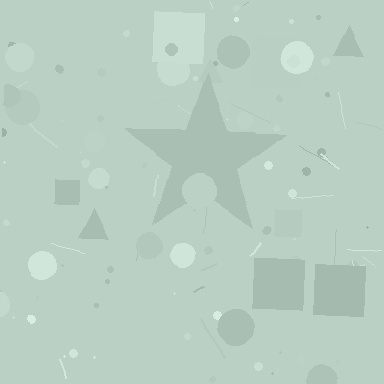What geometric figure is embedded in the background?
A star is embedded in the background.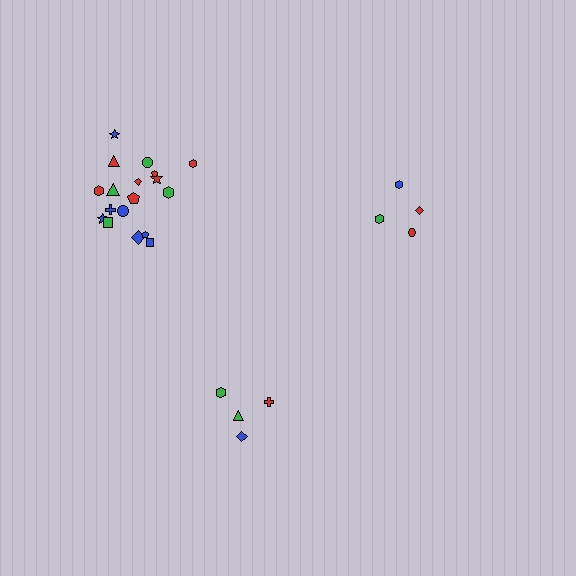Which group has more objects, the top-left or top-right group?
The top-left group.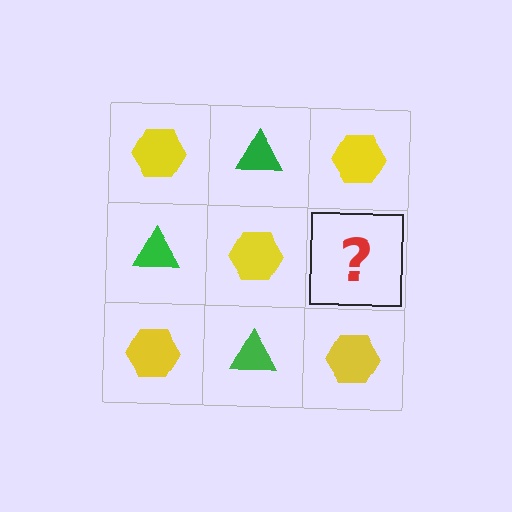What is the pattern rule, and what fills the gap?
The rule is that it alternates yellow hexagon and green triangle in a checkerboard pattern. The gap should be filled with a green triangle.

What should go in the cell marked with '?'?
The missing cell should contain a green triangle.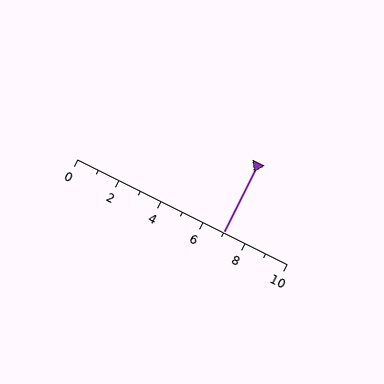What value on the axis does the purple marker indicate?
The marker indicates approximately 7.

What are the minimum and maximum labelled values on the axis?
The axis runs from 0 to 10.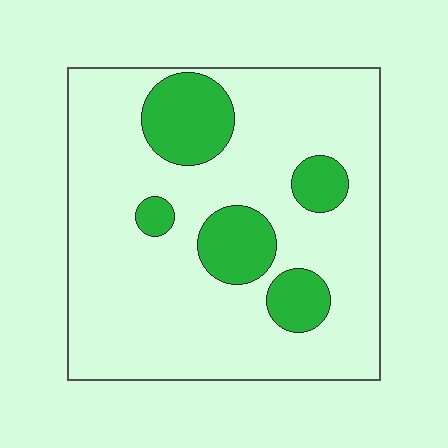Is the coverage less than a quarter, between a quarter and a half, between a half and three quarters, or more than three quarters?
Less than a quarter.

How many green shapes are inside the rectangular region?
5.